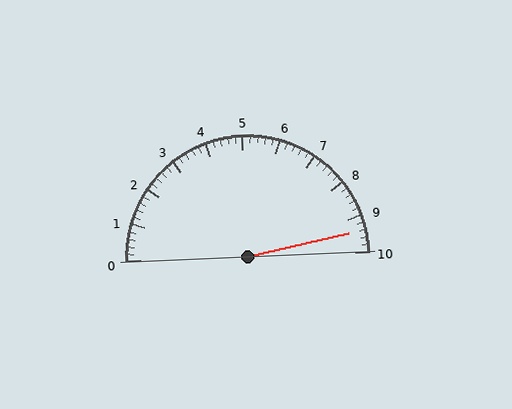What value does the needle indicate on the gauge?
The needle indicates approximately 9.4.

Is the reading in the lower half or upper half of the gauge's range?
The reading is in the upper half of the range (0 to 10).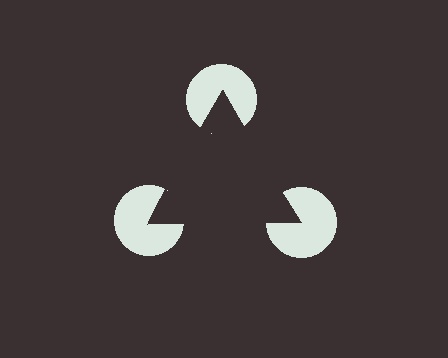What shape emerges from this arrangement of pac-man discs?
An illusory triangle — its edges are inferred from the aligned wedge cuts in the pac-man discs, not physically drawn.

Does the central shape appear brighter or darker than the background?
It typically appears slightly darker than the background, even though no actual brightness change is drawn.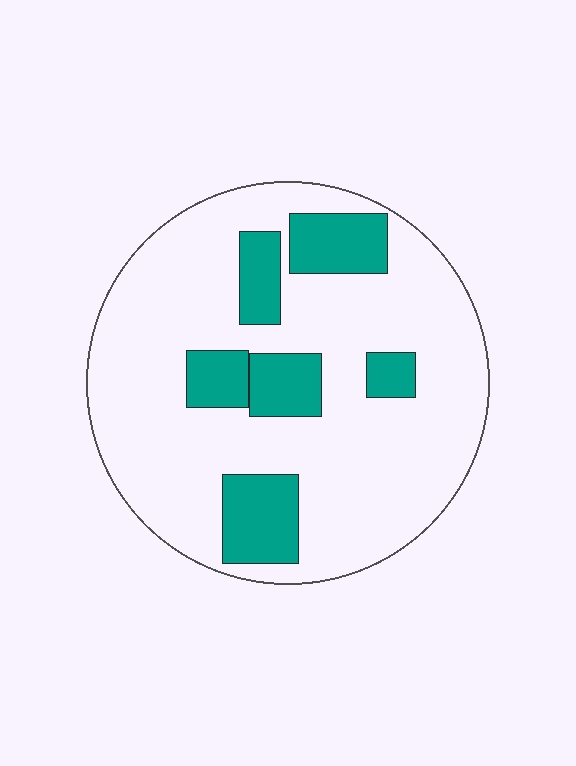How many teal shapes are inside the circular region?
6.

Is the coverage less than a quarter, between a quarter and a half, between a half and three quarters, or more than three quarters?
Less than a quarter.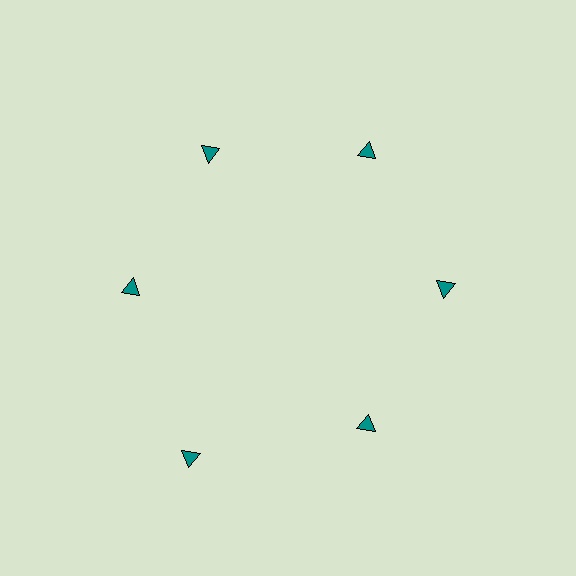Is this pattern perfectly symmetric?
No. The 6 teal triangles are arranged in a ring, but one element near the 7 o'clock position is pushed outward from the center, breaking the 6-fold rotational symmetry.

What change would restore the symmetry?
The symmetry would be restored by moving it inward, back onto the ring so that all 6 triangles sit at equal angles and equal distance from the center.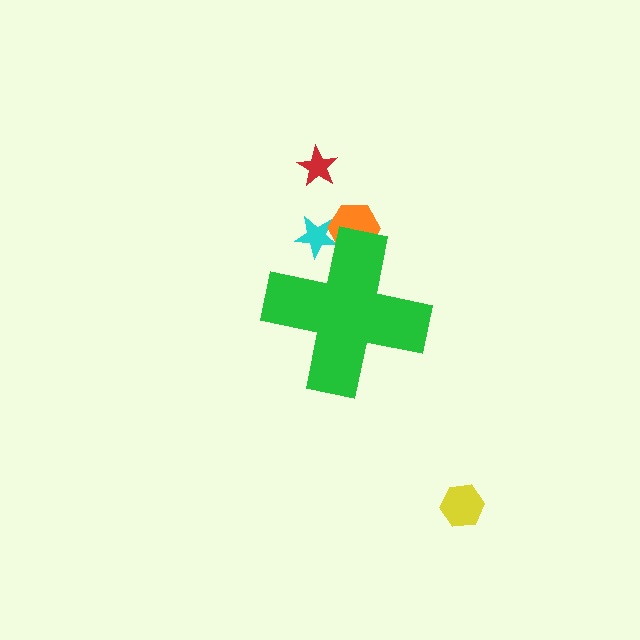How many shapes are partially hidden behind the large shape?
2 shapes are partially hidden.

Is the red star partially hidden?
No, the red star is fully visible.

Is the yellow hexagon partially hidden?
No, the yellow hexagon is fully visible.